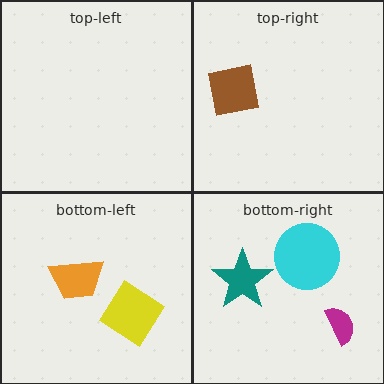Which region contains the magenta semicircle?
The bottom-right region.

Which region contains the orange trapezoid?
The bottom-left region.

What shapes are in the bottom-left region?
The orange trapezoid, the yellow diamond.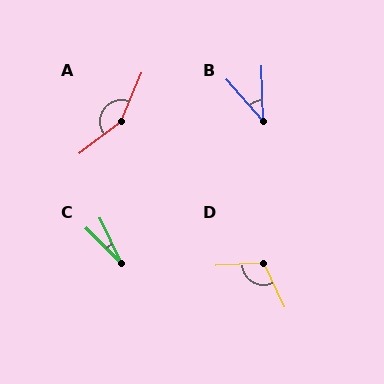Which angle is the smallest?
C, at approximately 20 degrees.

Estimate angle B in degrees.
Approximately 40 degrees.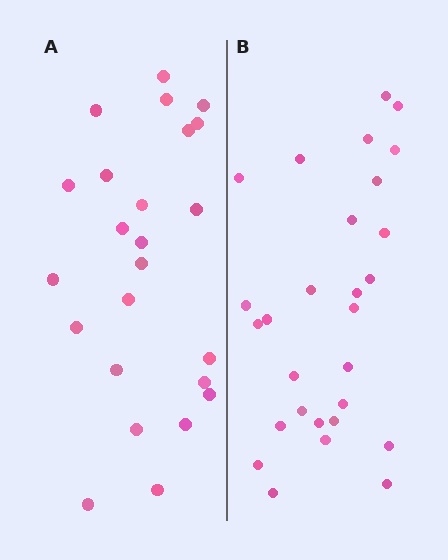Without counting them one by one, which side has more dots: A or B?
Region B (the right region) has more dots.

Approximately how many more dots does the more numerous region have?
Region B has about 4 more dots than region A.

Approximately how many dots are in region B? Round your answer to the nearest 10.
About 30 dots. (The exact count is 28, which rounds to 30.)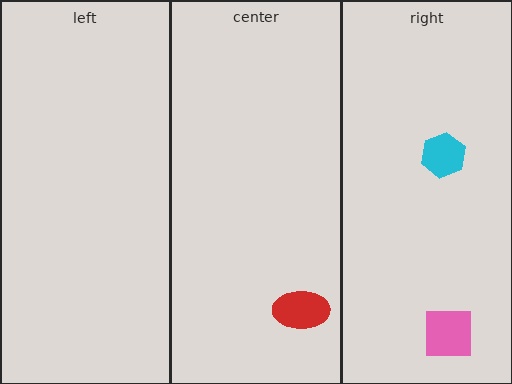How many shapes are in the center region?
1.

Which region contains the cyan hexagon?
The right region.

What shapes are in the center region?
The red ellipse.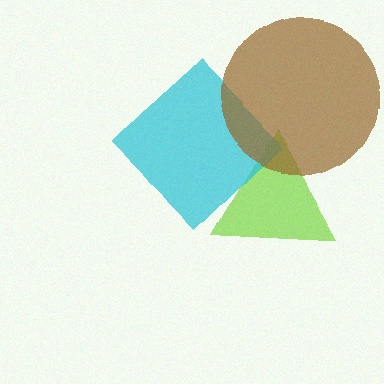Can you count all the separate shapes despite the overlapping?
Yes, there are 3 separate shapes.